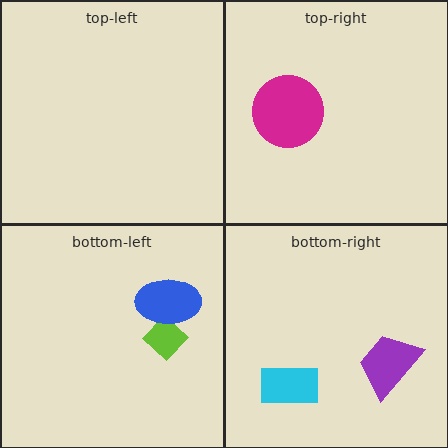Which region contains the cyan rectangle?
The bottom-right region.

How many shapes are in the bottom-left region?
2.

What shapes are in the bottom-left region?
The lime diamond, the blue ellipse.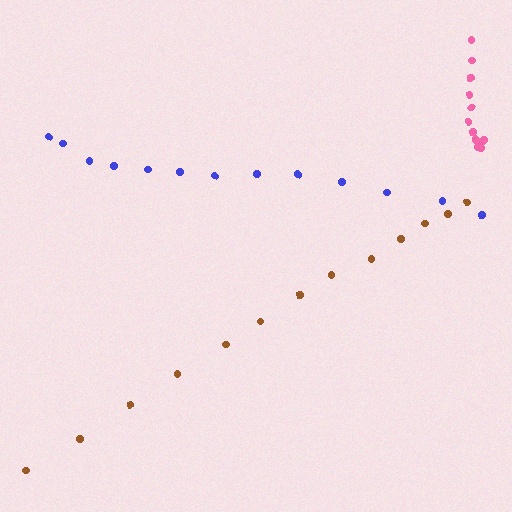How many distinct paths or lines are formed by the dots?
There are 3 distinct paths.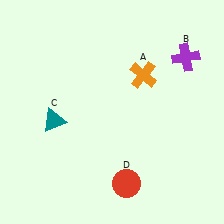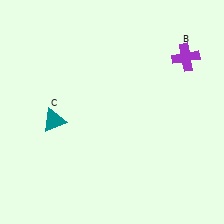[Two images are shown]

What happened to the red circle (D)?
The red circle (D) was removed in Image 2. It was in the bottom-right area of Image 1.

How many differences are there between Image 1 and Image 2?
There are 2 differences between the two images.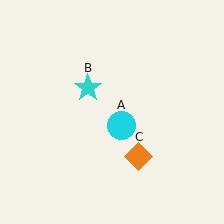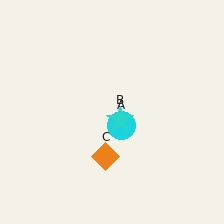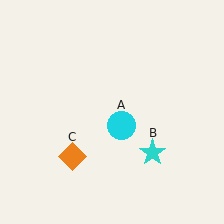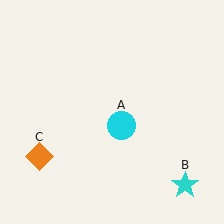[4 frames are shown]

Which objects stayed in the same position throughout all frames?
Cyan circle (object A) remained stationary.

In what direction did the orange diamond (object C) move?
The orange diamond (object C) moved left.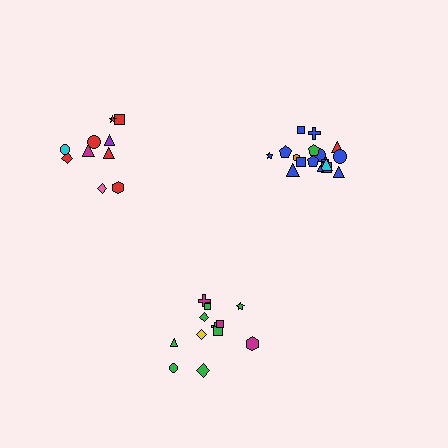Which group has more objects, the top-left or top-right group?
The top-right group.